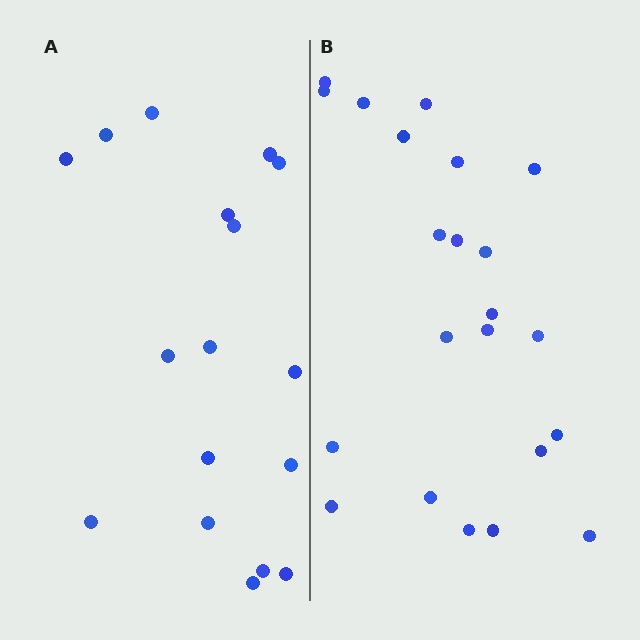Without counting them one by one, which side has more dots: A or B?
Region B (the right region) has more dots.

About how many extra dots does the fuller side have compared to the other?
Region B has about 5 more dots than region A.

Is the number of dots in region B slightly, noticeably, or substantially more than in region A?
Region B has noticeably more, but not dramatically so. The ratio is roughly 1.3 to 1.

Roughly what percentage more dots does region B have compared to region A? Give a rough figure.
About 30% more.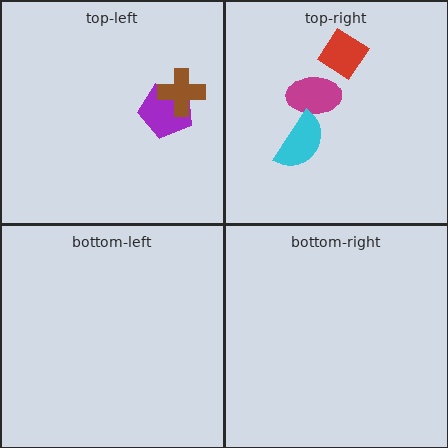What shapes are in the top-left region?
The purple pentagon, the brown cross.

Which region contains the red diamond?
The top-right region.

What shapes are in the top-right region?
The magenta ellipse, the red diamond, the cyan semicircle.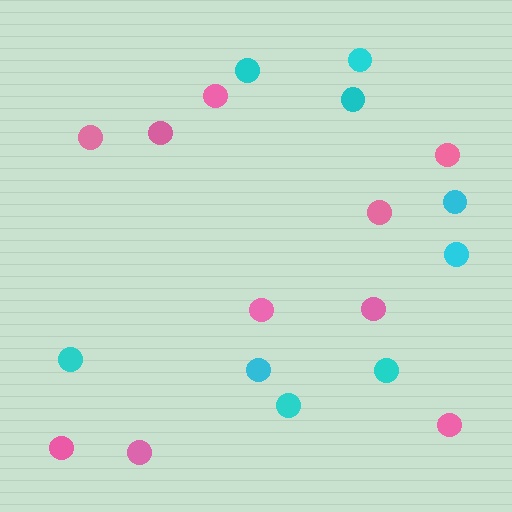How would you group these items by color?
There are 2 groups: one group of pink circles (10) and one group of cyan circles (9).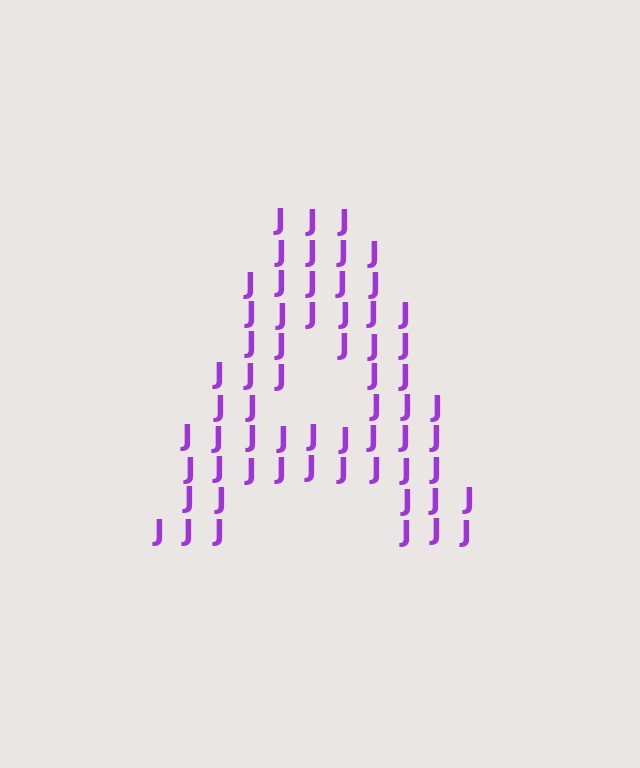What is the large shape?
The large shape is the letter A.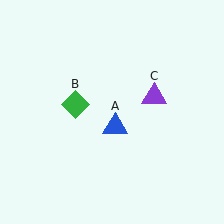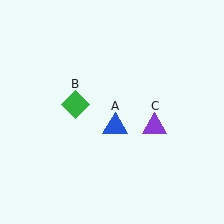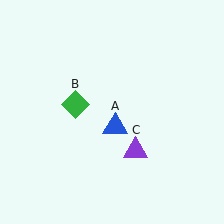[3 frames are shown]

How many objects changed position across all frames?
1 object changed position: purple triangle (object C).